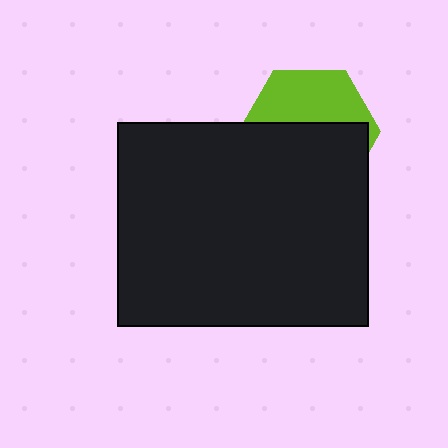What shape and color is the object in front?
The object in front is a black rectangle.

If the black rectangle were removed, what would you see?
You would see the complete lime hexagon.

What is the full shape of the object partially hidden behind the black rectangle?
The partially hidden object is a lime hexagon.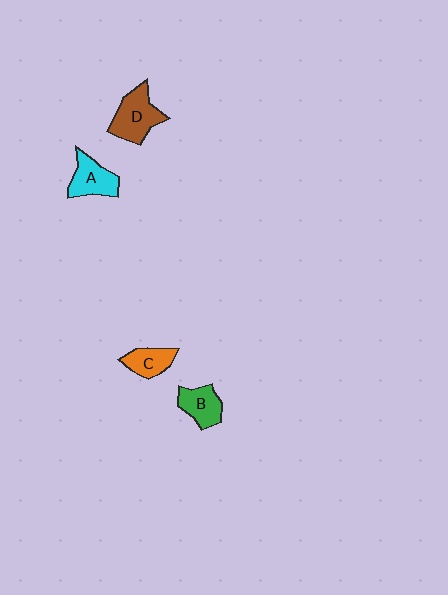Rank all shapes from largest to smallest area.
From largest to smallest: D (brown), A (cyan), B (green), C (orange).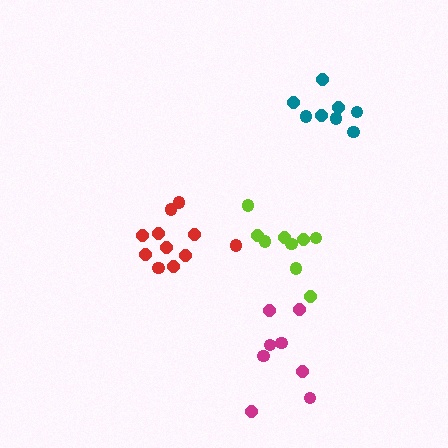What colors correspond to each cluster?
The clusters are colored: teal, red, lime, magenta.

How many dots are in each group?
Group 1: 8 dots, Group 2: 11 dots, Group 3: 9 dots, Group 4: 8 dots (36 total).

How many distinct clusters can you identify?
There are 4 distinct clusters.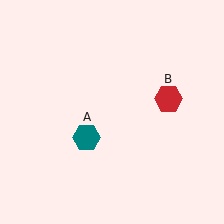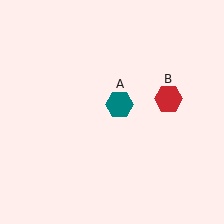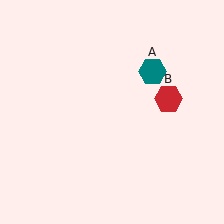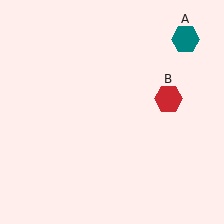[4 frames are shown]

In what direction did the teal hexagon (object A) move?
The teal hexagon (object A) moved up and to the right.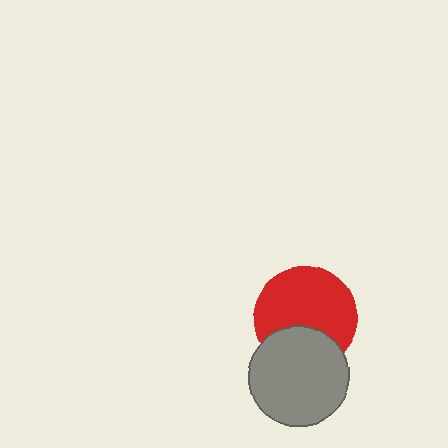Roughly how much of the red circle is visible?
Most of it is visible (roughly 69%).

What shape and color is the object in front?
The object in front is a gray circle.